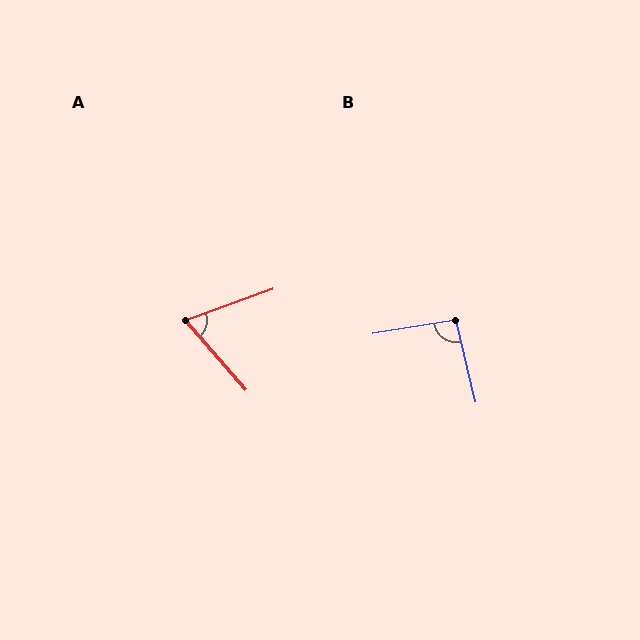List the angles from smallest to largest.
A (69°), B (94°).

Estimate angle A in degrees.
Approximately 69 degrees.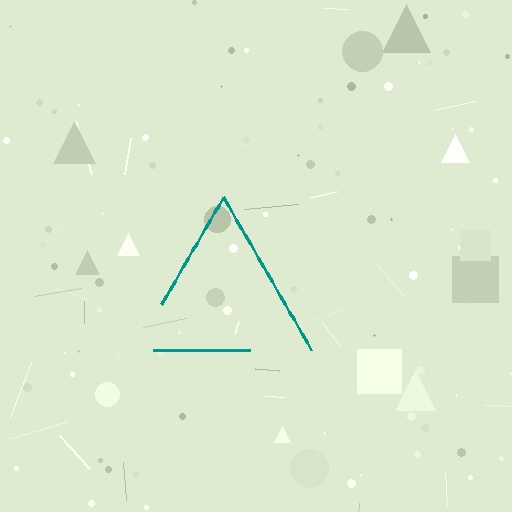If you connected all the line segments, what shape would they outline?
They would outline a triangle.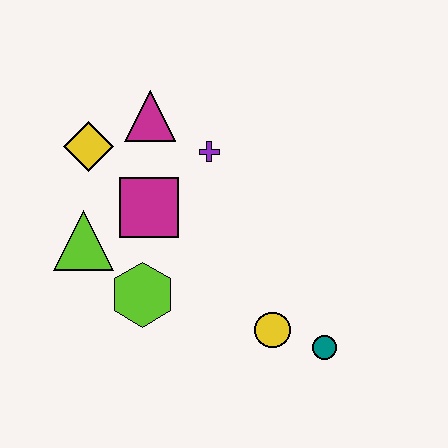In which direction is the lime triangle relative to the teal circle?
The lime triangle is to the left of the teal circle.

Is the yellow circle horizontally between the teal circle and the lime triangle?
Yes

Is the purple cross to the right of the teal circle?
No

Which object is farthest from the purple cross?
The teal circle is farthest from the purple cross.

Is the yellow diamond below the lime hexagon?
No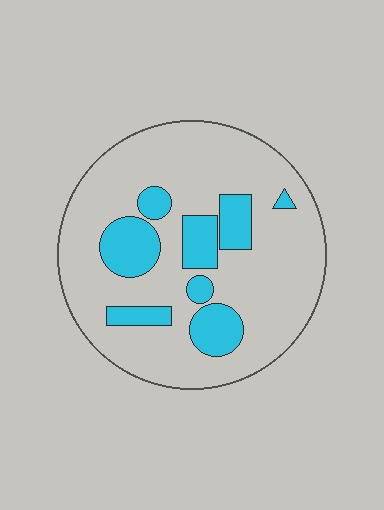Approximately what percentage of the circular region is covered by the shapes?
Approximately 20%.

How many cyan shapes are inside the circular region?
8.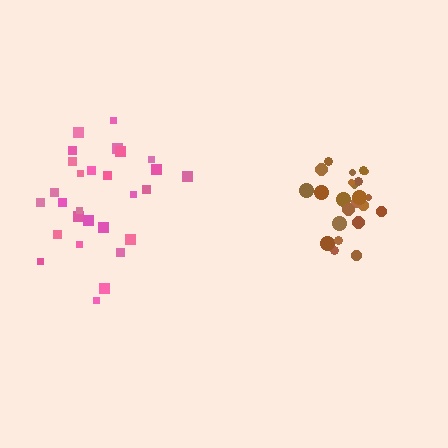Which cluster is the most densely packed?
Brown.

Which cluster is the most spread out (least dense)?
Pink.